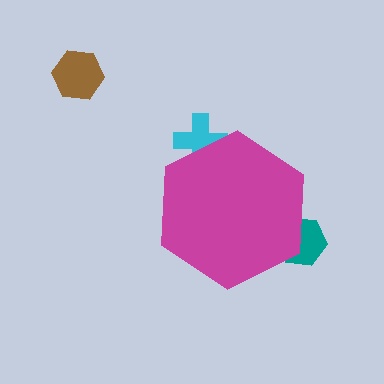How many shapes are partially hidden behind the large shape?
2 shapes are partially hidden.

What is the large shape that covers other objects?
A magenta hexagon.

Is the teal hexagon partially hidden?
Yes, the teal hexagon is partially hidden behind the magenta hexagon.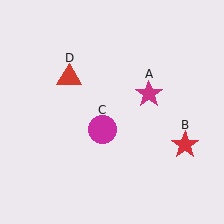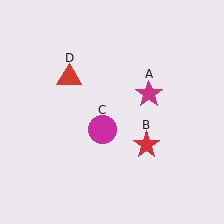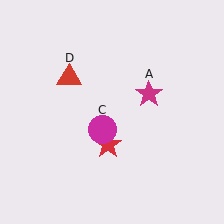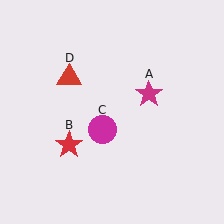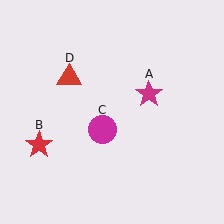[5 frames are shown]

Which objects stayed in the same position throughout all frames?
Magenta star (object A) and magenta circle (object C) and red triangle (object D) remained stationary.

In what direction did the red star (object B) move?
The red star (object B) moved left.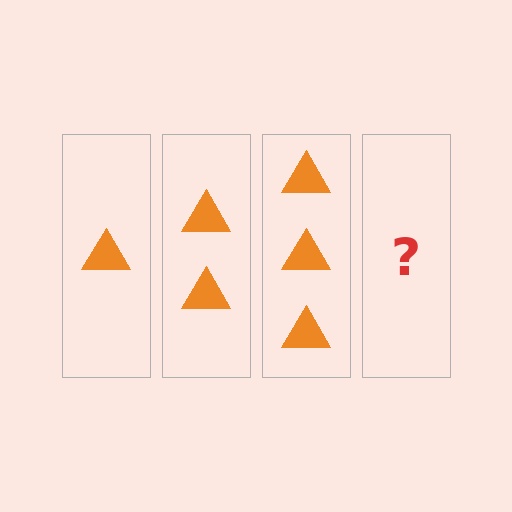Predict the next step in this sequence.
The next step is 4 triangles.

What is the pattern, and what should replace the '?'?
The pattern is that each step adds one more triangle. The '?' should be 4 triangles.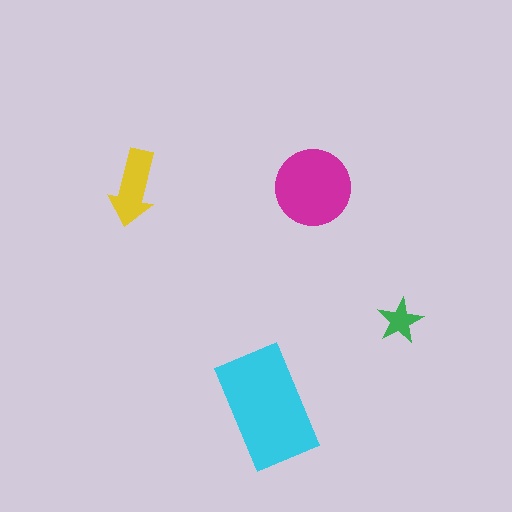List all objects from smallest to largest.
The green star, the yellow arrow, the magenta circle, the cyan rectangle.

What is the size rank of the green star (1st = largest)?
4th.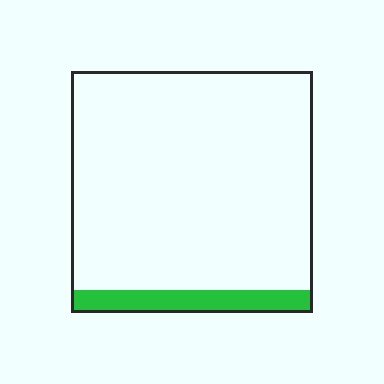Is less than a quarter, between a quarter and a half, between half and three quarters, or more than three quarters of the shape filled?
Less than a quarter.